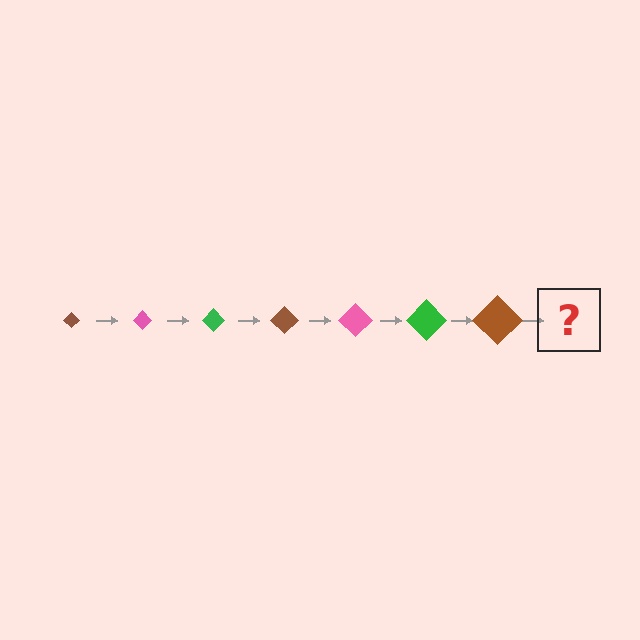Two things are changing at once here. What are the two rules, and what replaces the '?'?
The two rules are that the diamond grows larger each step and the color cycles through brown, pink, and green. The '?' should be a pink diamond, larger than the previous one.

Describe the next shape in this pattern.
It should be a pink diamond, larger than the previous one.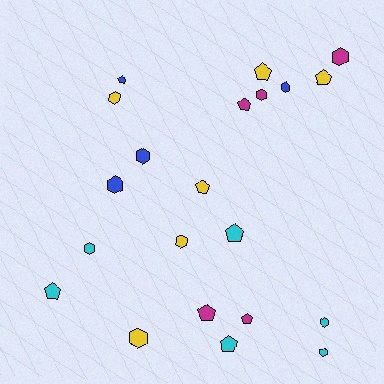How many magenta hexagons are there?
There are 2 magenta hexagons.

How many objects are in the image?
There are 21 objects.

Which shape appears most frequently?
Hexagon, with 11 objects.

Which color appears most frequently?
Yellow, with 6 objects.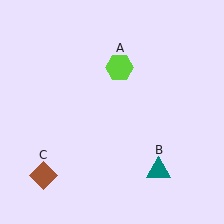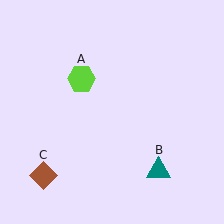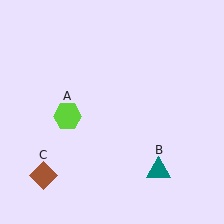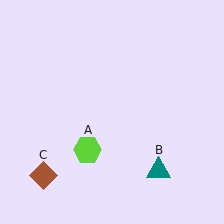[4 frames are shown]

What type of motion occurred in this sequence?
The lime hexagon (object A) rotated counterclockwise around the center of the scene.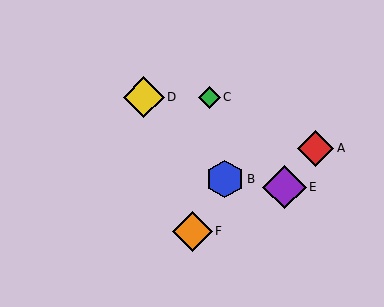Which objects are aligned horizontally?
Objects C, D are aligned horizontally.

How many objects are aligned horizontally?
2 objects (C, D) are aligned horizontally.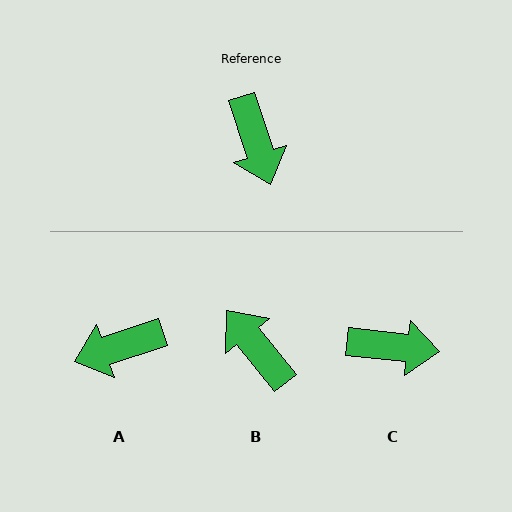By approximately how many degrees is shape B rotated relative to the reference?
Approximately 159 degrees clockwise.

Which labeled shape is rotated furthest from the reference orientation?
B, about 159 degrees away.